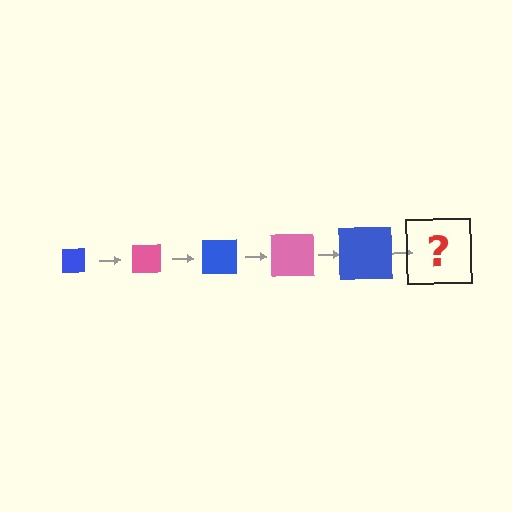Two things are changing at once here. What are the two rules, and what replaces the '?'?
The two rules are that the square grows larger each step and the color cycles through blue and pink. The '?' should be a pink square, larger than the previous one.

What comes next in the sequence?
The next element should be a pink square, larger than the previous one.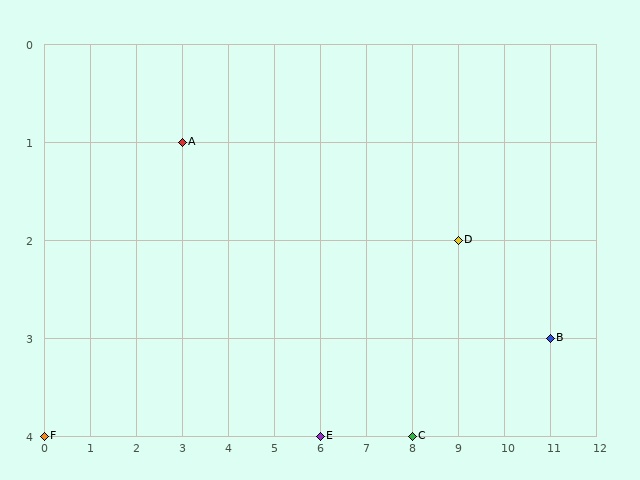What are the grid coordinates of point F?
Point F is at grid coordinates (0, 4).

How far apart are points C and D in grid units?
Points C and D are 1 column and 2 rows apart (about 2.2 grid units diagonally).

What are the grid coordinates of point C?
Point C is at grid coordinates (8, 4).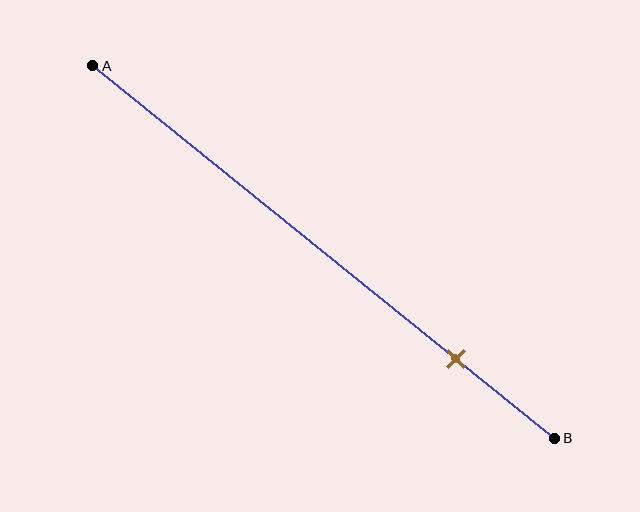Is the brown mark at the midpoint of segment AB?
No, the mark is at about 80% from A, not at the 50% midpoint.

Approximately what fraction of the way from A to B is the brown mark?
The brown mark is approximately 80% of the way from A to B.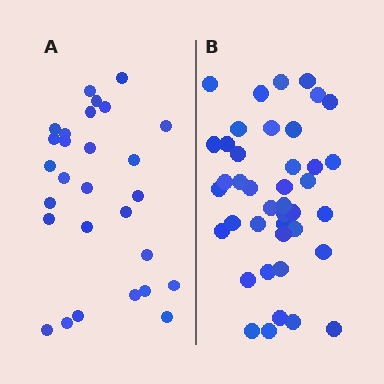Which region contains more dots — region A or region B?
Region B (the right region) has more dots.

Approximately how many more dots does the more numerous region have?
Region B has approximately 15 more dots than region A.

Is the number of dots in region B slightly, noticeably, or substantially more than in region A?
Region B has substantially more. The ratio is roughly 1.5 to 1.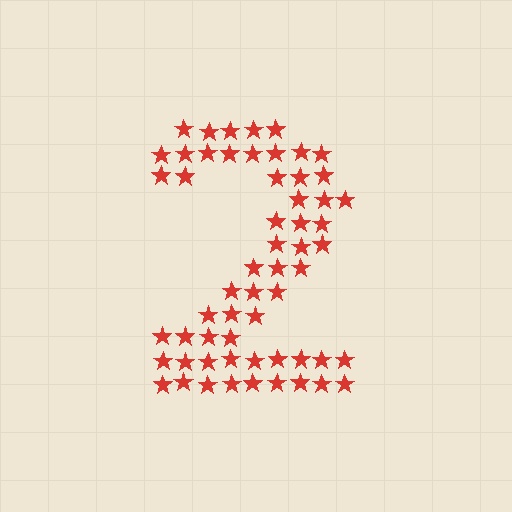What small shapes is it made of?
It is made of small stars.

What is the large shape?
The large shape is the digit 2.